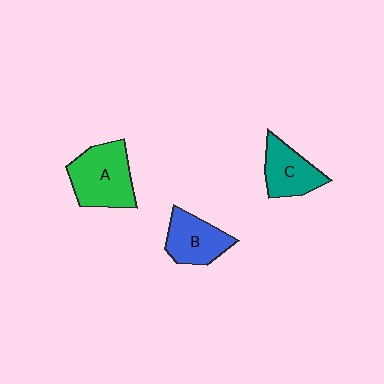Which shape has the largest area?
Shape A (green).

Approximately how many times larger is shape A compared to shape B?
Approximately 1.4 times.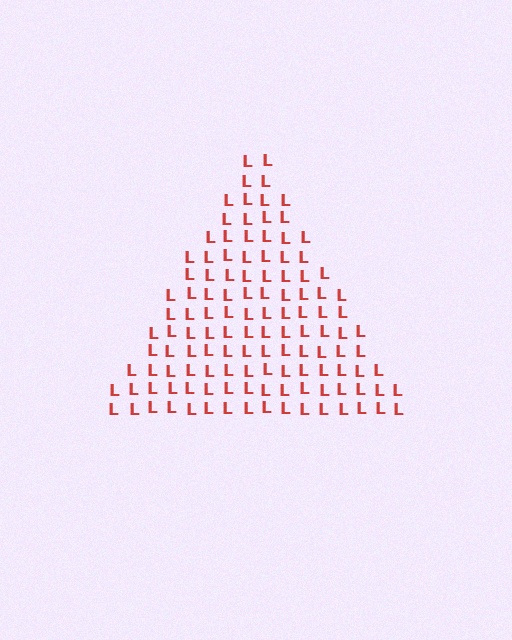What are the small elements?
The small elements are letter L's.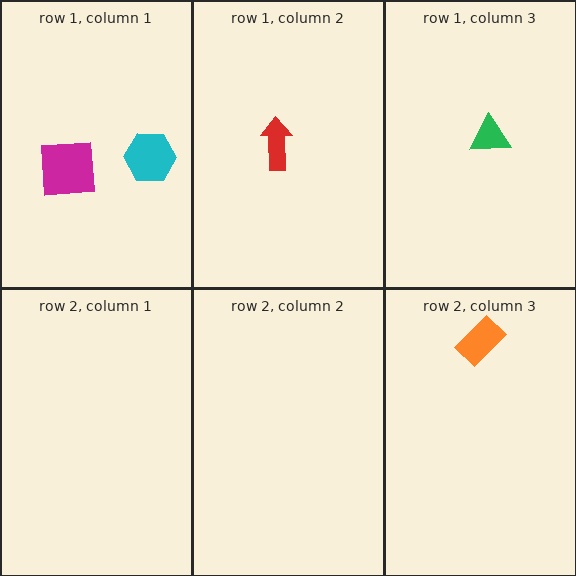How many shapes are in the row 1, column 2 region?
1.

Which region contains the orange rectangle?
The row 2, column 3 region.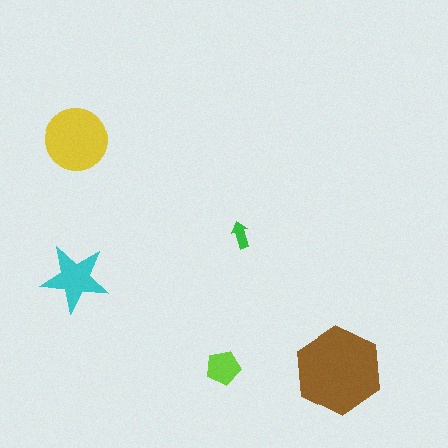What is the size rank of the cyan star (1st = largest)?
3rd.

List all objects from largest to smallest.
The brown hexagon, the yellow circle, the cyan star, the lime pentagon, the green arrow.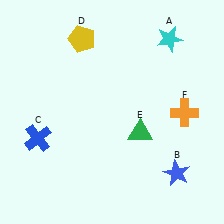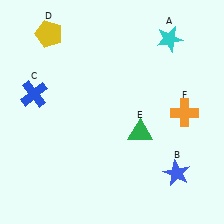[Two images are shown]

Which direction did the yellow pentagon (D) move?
The yellow pentagon (D) moved left.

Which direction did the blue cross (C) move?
The blue cross (C) moved up.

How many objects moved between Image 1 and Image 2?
2 objects moved between the two images.